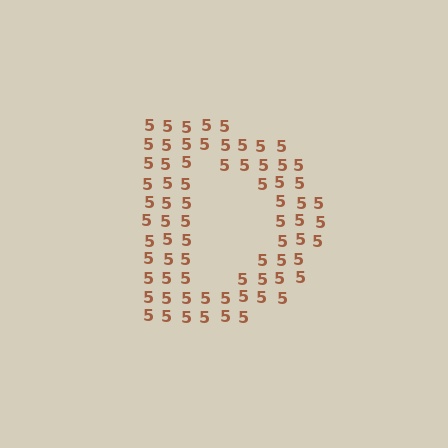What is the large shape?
The large shape is the letter D.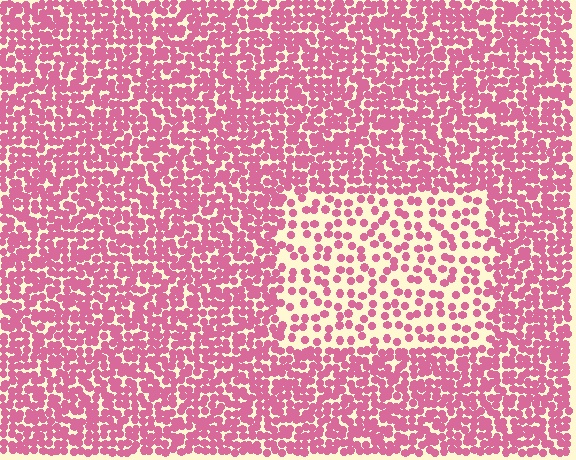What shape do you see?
I see a rectangle.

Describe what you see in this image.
The image contains small pink elements arranged at two different densities. A rectangle-shaped region is visible where the elements are less densely packed than the surrounding area.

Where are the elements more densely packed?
The elements are more densely packed outside the rectangle boundary.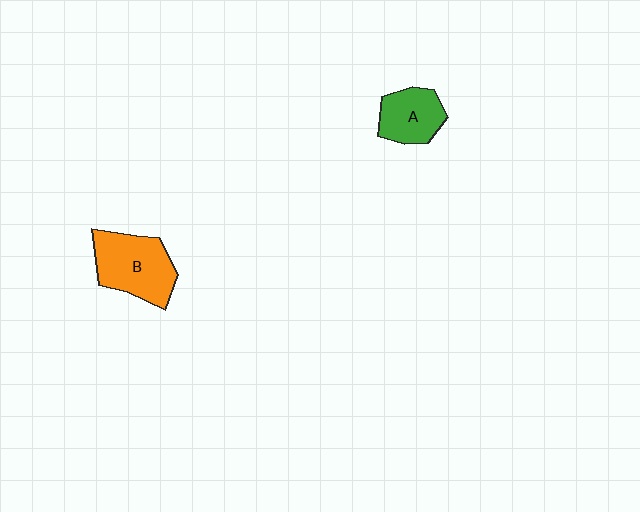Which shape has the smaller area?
Shape A (green).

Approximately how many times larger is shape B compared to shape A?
Approximately 1.5 times.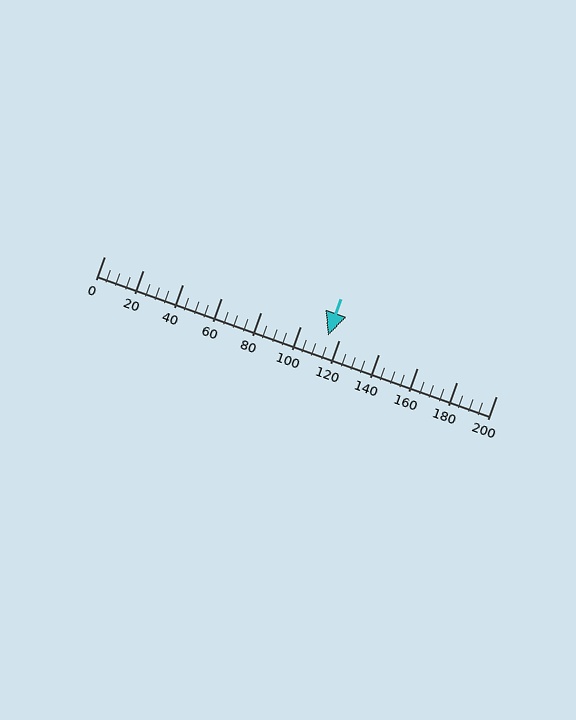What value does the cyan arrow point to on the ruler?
The cyan arrow points to approximately 114.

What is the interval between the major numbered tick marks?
The major tick marks are spaced 20 units apart.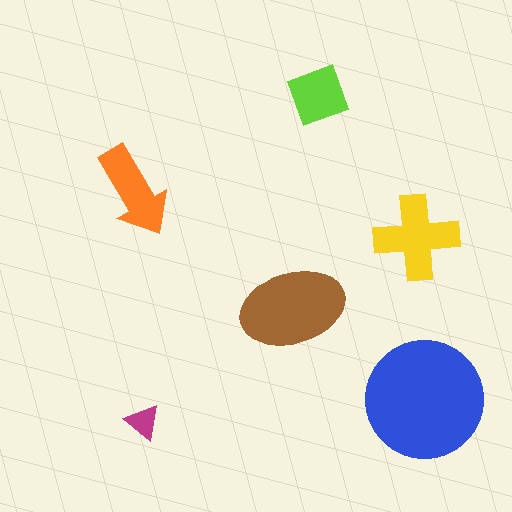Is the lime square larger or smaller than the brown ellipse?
Smaller.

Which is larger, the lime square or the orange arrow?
The orange arrow.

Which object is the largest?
The blue circle.